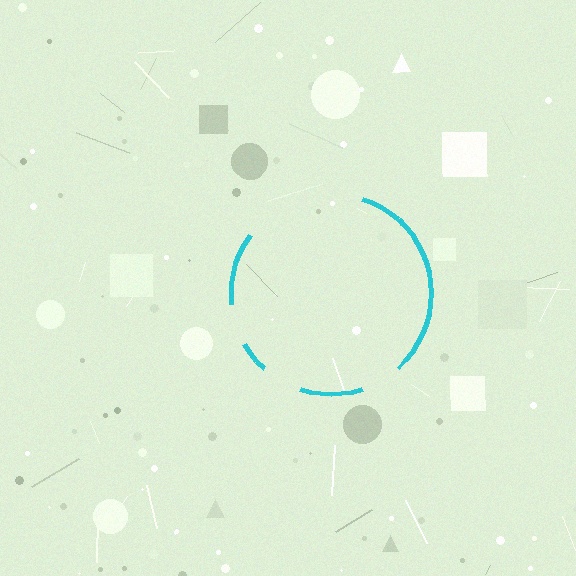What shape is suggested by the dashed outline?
The dashed outline suggests a circle.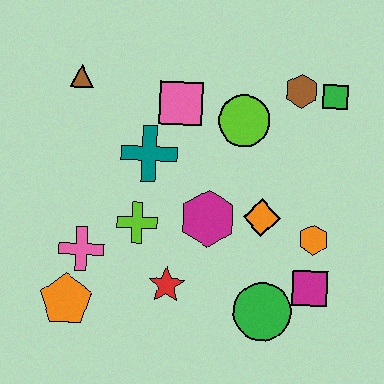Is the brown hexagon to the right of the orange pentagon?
Yes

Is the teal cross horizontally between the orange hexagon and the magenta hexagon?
No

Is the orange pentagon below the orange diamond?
Yes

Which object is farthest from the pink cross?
The green square is farthest from the pink cross.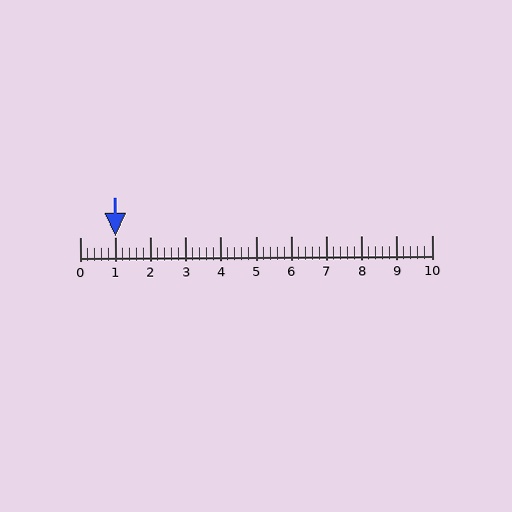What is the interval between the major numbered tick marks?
The major tick marks are spaced 1 units apart.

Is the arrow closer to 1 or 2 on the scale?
The arrow is closer to 1.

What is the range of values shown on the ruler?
The ruler shows values from 0 to 10.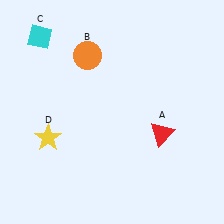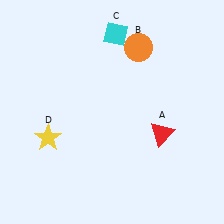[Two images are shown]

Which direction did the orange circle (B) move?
The orange circle (B) moved right.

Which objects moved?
The objects that moved are: the orange circle (B), the cyan diamond (C).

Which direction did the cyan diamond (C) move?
The cyan diamond (C) moved right.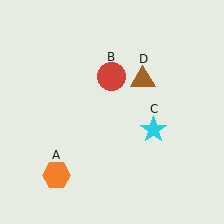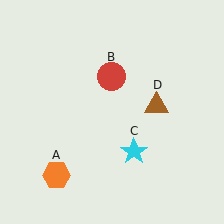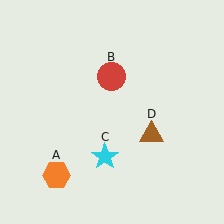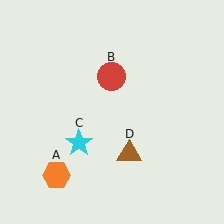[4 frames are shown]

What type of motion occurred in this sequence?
The cyan star (object C), brown triangle (object D) rotated clockwise around the center of the scene.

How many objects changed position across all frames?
2 objects changed position: cyan star (object C), brown triangle (object D).